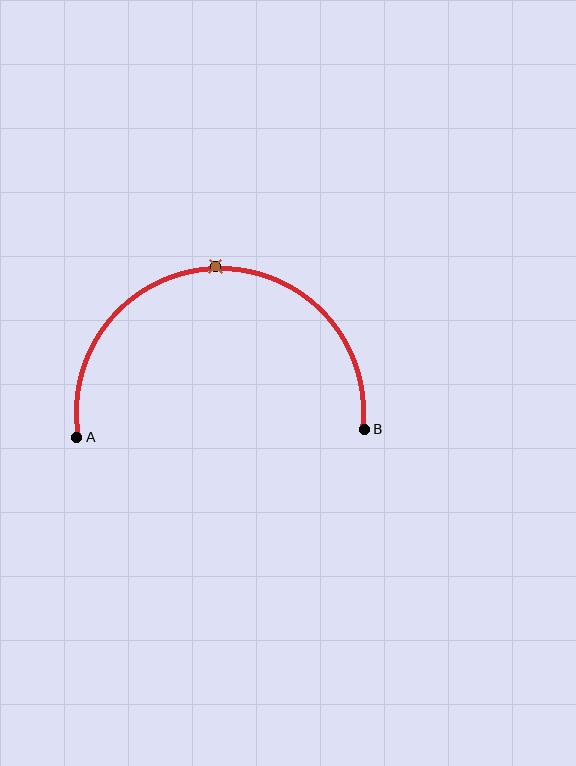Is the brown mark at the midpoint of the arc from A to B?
Yes. The brown mark lies on the arc at equal arc-length from both A and B — it is the arc midpoint.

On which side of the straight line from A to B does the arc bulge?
The arc bulges above the straight line connecting A and B.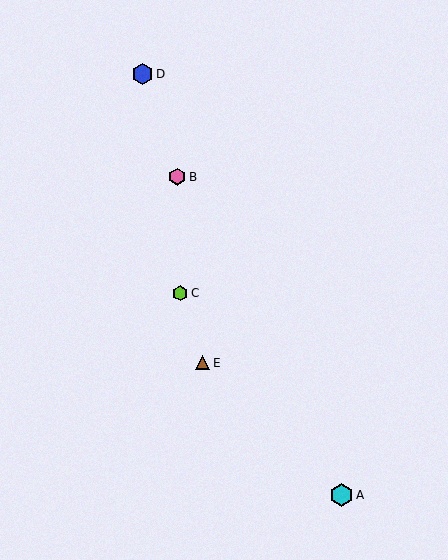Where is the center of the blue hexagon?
The center of the blue hexagon is at (142, 74).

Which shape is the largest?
The cyan hexagon (labeled A) is the largest.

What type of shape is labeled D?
Shape D is a blue hexagon.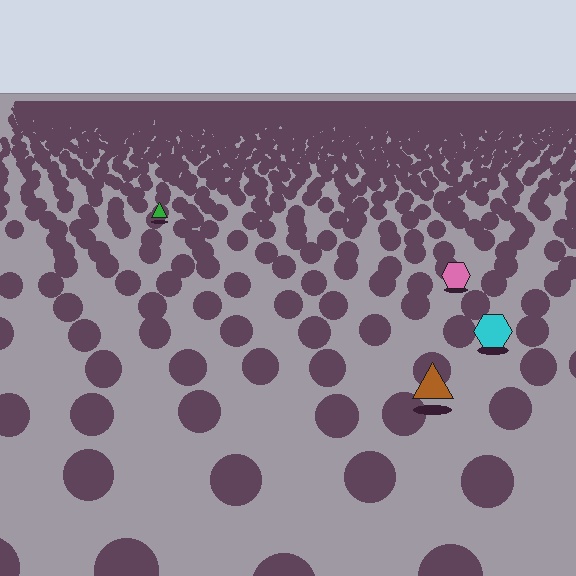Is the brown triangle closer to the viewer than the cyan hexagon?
Yes. The brown triangle is closer — you can tell from the texture gradient: the ground texture is coarser near it.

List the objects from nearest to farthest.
From nearest to farthest: the brown triangle, the cyan hexagon, the pink hexagon, the green triangle.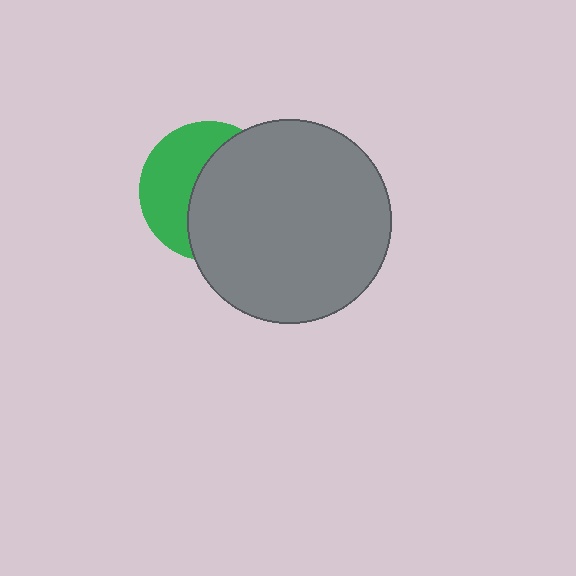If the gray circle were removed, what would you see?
You would see the complete green circle.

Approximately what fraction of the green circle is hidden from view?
Roughly 57% of the green circle is hidden behind the gray circle.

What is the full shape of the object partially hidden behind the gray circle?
The partially hidden object is a green circle.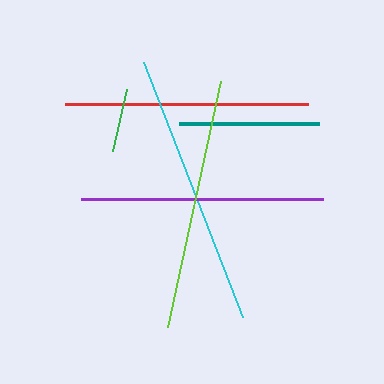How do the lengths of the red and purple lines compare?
The red and purple lines are approximately the same length.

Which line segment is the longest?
The cyan line is the longest at approximately 274 pixels.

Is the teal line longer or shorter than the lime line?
The lime line is longer than the teal line.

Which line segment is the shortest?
The green line is the shortest at approximately 63 pixels.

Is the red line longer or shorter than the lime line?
The lime line is longer than the red line.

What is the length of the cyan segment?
The cyan segment is approximately 274 pixels long.